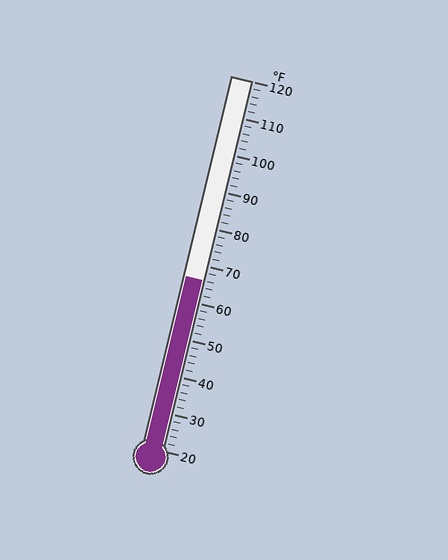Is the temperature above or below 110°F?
The temperature is below 110°F.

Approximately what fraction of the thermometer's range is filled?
The thermometer is filled to approximately 45% of its range.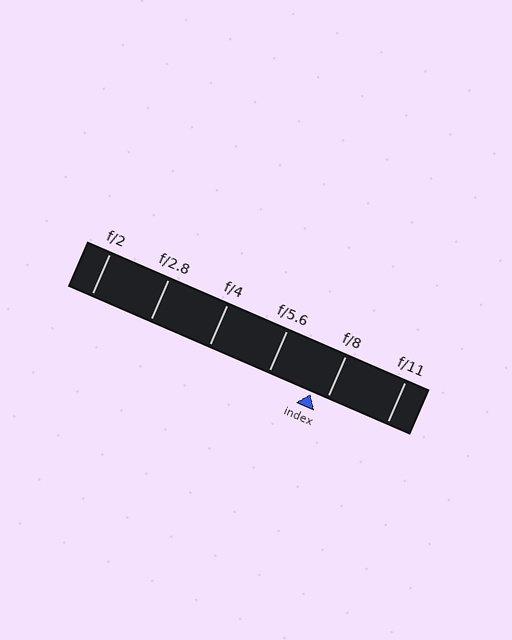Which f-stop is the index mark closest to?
The index mark is closest to f/8.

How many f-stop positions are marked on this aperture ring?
There are 6 f-stop positions marked.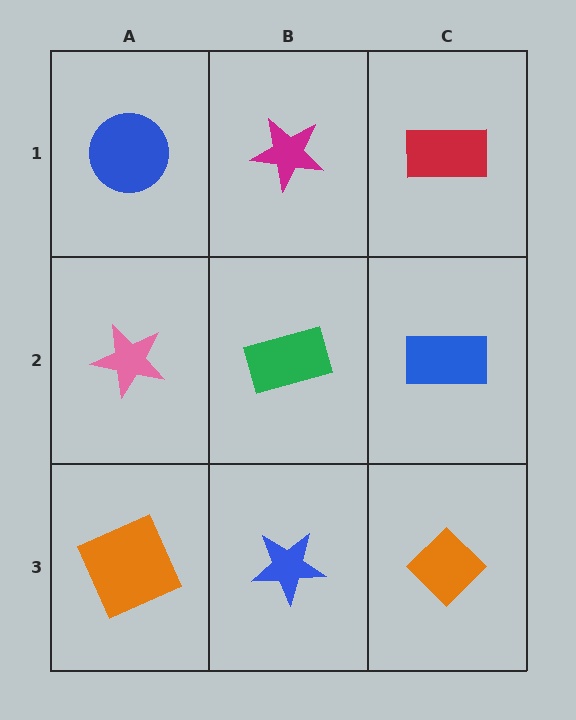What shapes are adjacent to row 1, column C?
A blue rectangle (row 2, column C), a magenta star (row 1, column B).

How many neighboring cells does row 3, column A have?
2.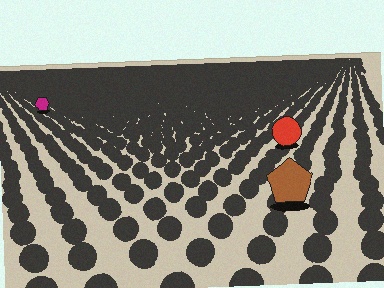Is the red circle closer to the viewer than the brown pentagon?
No. The brown pentagon is closer — you can tell from the texture gradient: the ground texture is coarser near it.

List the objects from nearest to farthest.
From nearest to farthest: the brown pentagon, the red circle, the magenta hexagon.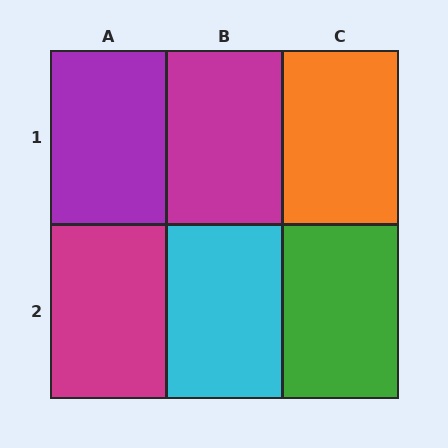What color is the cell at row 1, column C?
Orange.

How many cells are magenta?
2 cells are magenta.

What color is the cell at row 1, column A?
Purple.